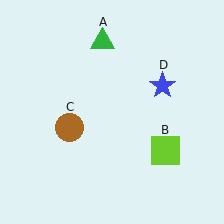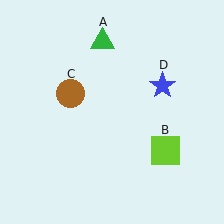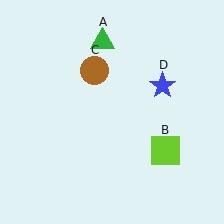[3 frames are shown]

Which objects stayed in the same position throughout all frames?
Green triangle (object A) and lime square (object B) and blue star (object D) remained stationary.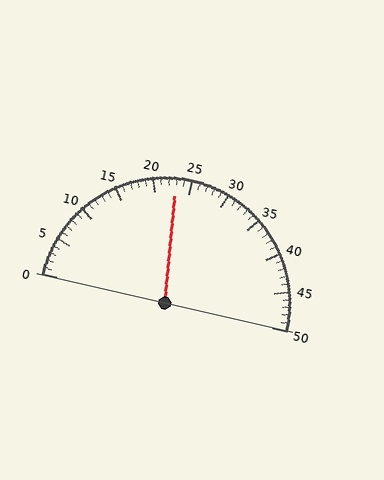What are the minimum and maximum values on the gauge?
The gauge ranges from 0 to 50.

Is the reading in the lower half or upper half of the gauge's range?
The reading is in the lower half of the range (0 to 50).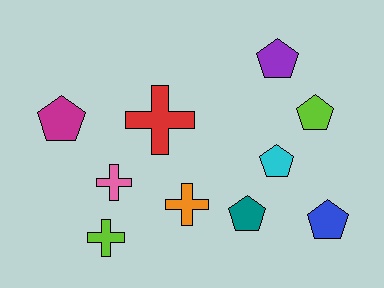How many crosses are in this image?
There are 4 crosses.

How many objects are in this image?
There are 10 objects.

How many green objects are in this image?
There are no green objects.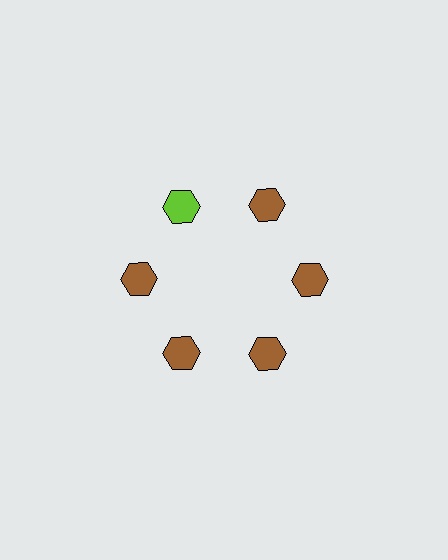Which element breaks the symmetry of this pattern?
The lime hexagon at roughly the 11 o'clock position breaks the symmetry. All other shapes are brown hexagons.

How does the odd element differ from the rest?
It has a different color: lime instead of brown.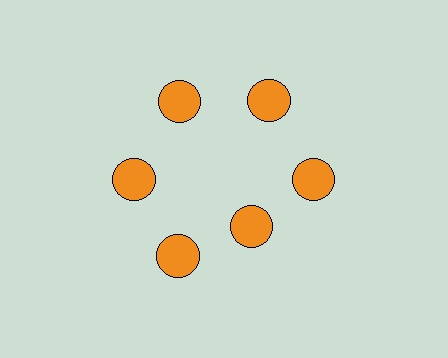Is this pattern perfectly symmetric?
No. The 6 orange circles are arranged in a ring, but one element near the 5 o'clock position is pulled inward toward the center, breaking the 6-fold rotational symmetry.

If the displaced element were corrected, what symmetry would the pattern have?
It would have 6-fold rotational symmetry — the pattern would map onto itself every 60 degrees.